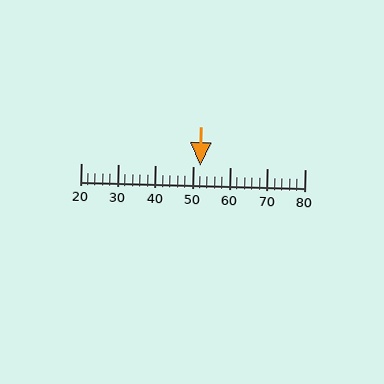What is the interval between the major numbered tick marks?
The major tick marks are spaced 10 units apart.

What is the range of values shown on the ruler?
The ruler shows values from 20 to 80.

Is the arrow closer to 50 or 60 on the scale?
The arrow is closer to 50.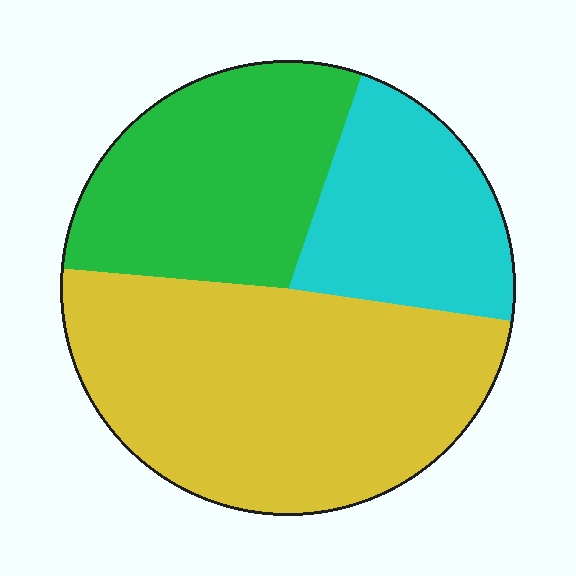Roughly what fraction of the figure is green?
Green covers roughly 30% of the figure.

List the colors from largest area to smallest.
From largest to smallest: yellow, green, cyan.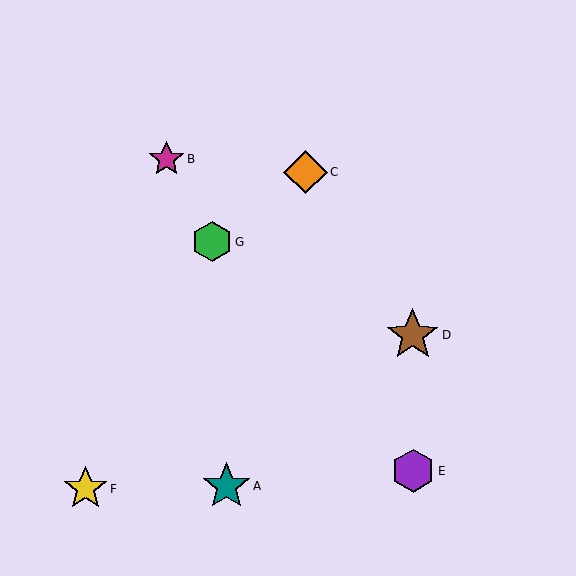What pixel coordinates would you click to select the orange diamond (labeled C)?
Click at (306, 172) to select the orange diamond C.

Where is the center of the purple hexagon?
The center of the purple hexagon is at (413, 471).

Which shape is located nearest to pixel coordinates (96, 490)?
The yellow star (labeled F) at (86, 489) is nearest to that location.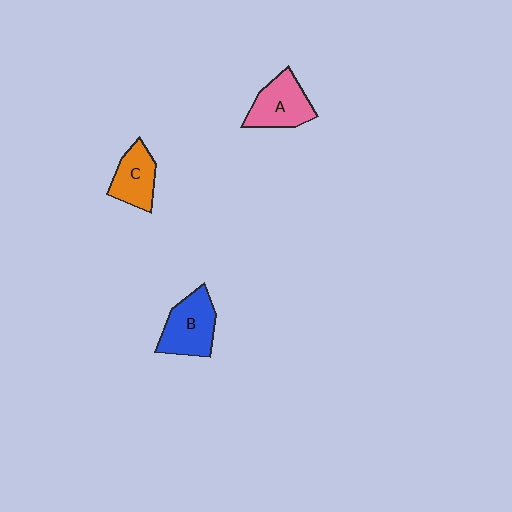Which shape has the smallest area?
Shape C (orange).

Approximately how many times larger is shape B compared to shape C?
Approximately 1.3 times.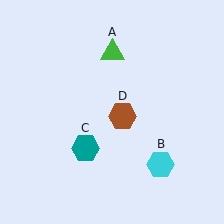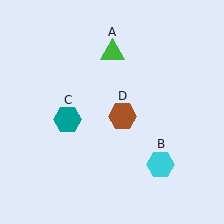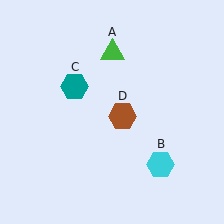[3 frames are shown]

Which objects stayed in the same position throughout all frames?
Green triangle (object A) and cyan hexagon (object B) and brown hexagon (object D) remained stationary.